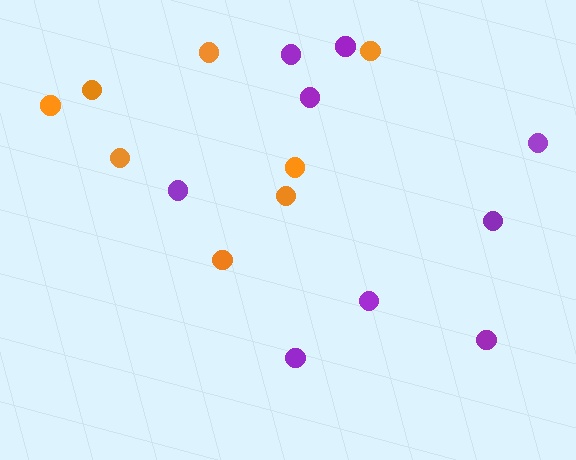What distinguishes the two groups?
There are 2 groups: one group of purple circles (9) and one group of orange circles (8).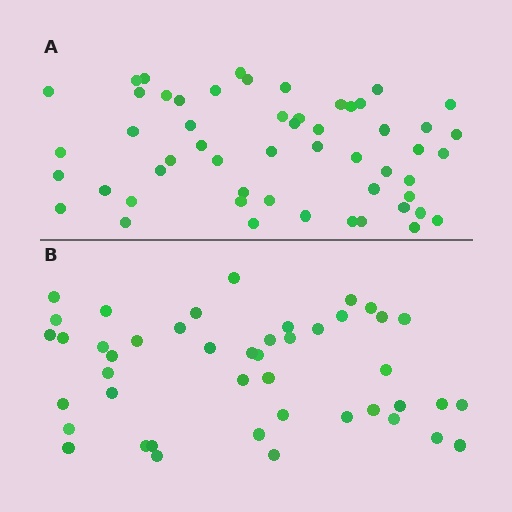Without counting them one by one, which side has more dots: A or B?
Region A (the top region) has more dots.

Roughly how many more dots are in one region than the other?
Region A has roughly 8 or so more dots than region B.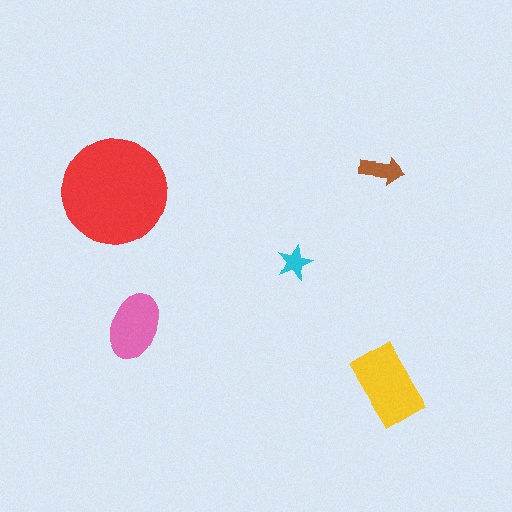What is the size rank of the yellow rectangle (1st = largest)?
2nd.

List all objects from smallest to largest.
The cyan star, the brown arrow, the pink ellipse, the yellow rectangle, the red circle.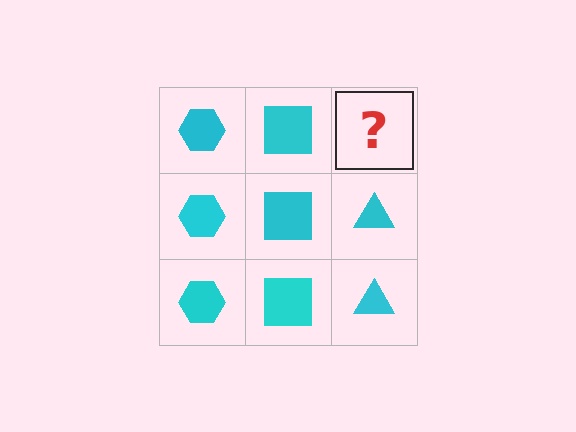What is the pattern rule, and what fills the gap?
The rule is that each column has a consistent shape. The gap should be filled with a cyan triangle.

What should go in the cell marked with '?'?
The missing cell should contain a cyan triangle.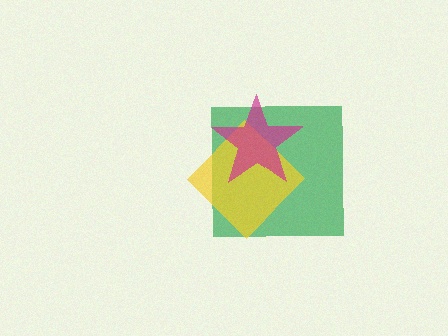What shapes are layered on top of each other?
The layered shapes are: a green square, a yellow diamond, a magenta star.